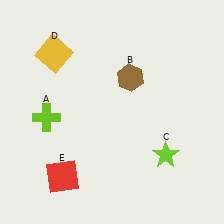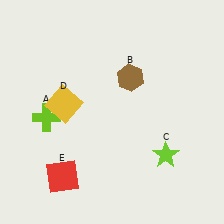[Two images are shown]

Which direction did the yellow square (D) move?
The yellow square (D) moved down.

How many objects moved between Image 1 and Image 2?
1 object moved between the two images.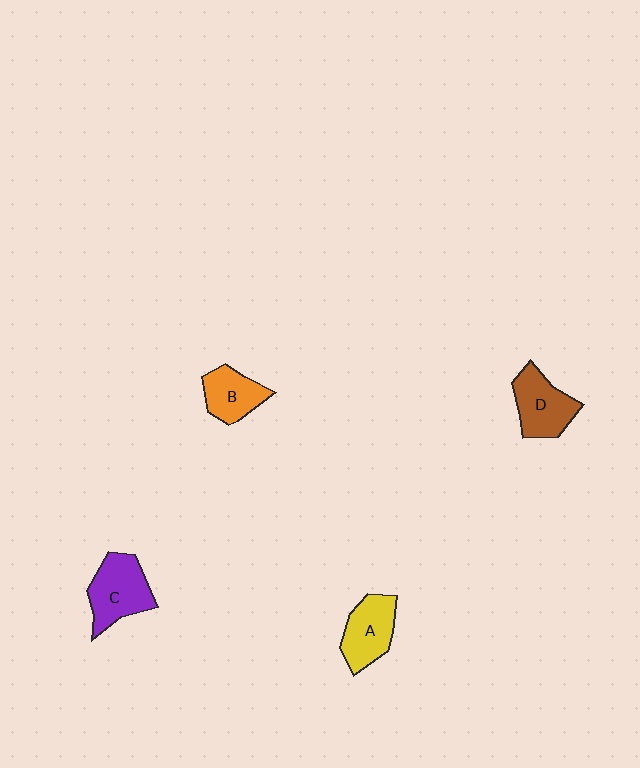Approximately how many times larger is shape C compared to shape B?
Approximately 1.4 times.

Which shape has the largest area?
Shape C (purple).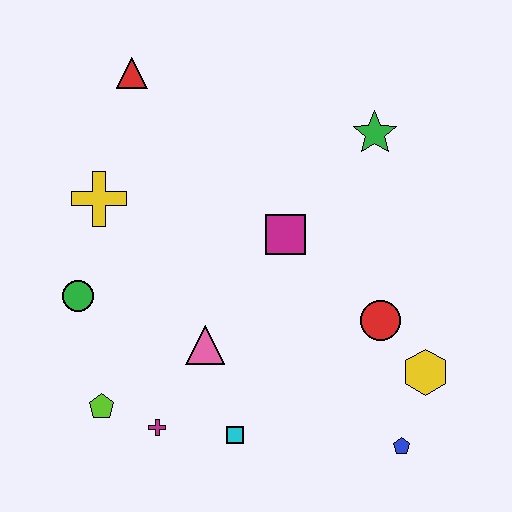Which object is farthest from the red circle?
The red triangle is farthest from the red circle.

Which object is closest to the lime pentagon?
The magenta cross is closest to the lime pentagon.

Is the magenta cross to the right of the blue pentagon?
No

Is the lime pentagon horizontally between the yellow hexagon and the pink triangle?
No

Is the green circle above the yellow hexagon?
Yes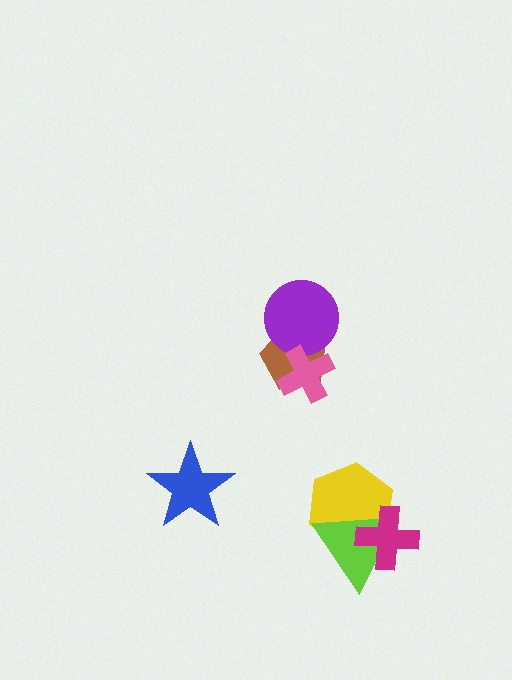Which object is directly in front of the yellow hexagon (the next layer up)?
The lime triangle is directly in front of the yellow hexagon.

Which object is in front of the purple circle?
The pink cross is in front of the purple circle.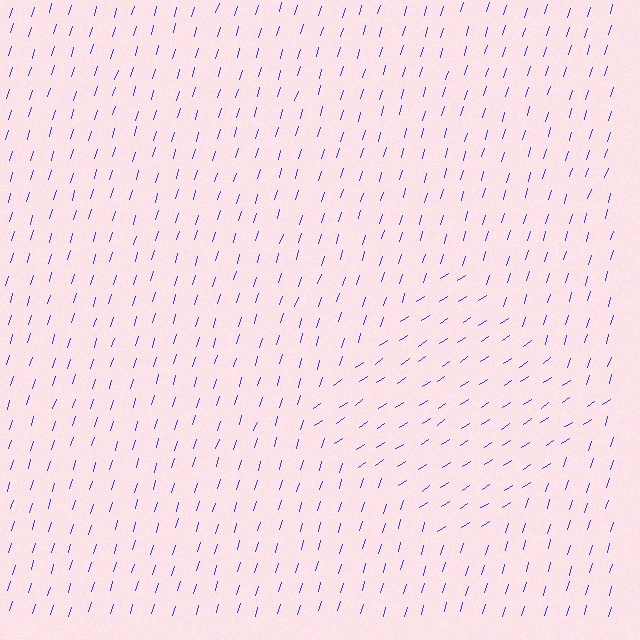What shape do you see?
I see a diamond.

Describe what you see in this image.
The image is filled with small blue line segments. A diamond region in the image has lines oriented differently from the surrounding lines, creating a visible texture boundary.